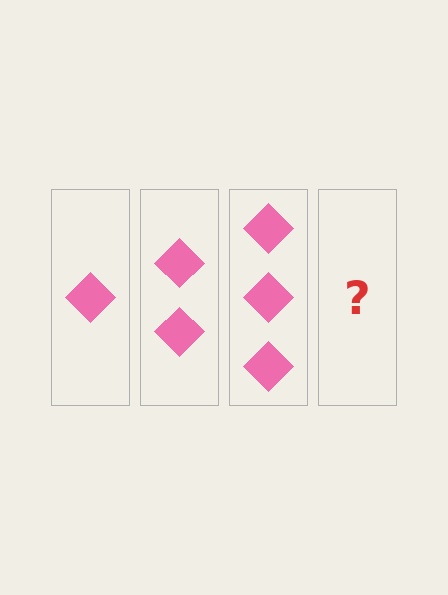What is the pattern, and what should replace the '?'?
The pattern is that each step adds one more diamond. The '?' should be 4 diamonds.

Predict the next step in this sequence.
The next step is 4 diamonds.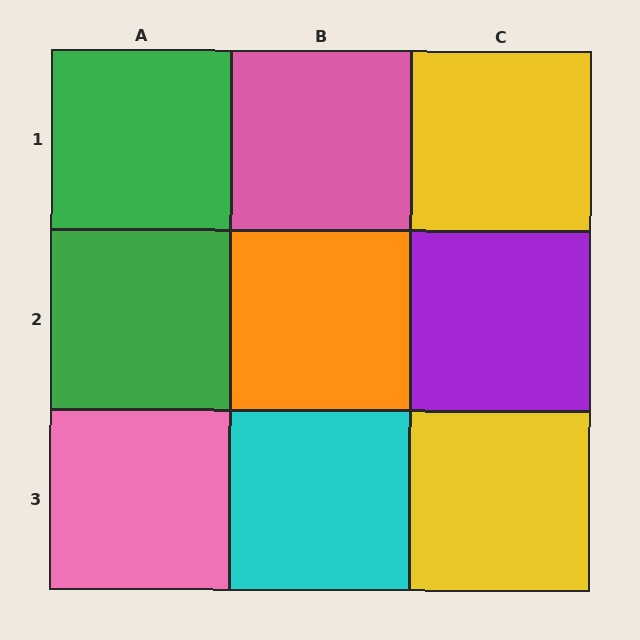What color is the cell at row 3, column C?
Yellow.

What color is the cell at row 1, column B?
Pink.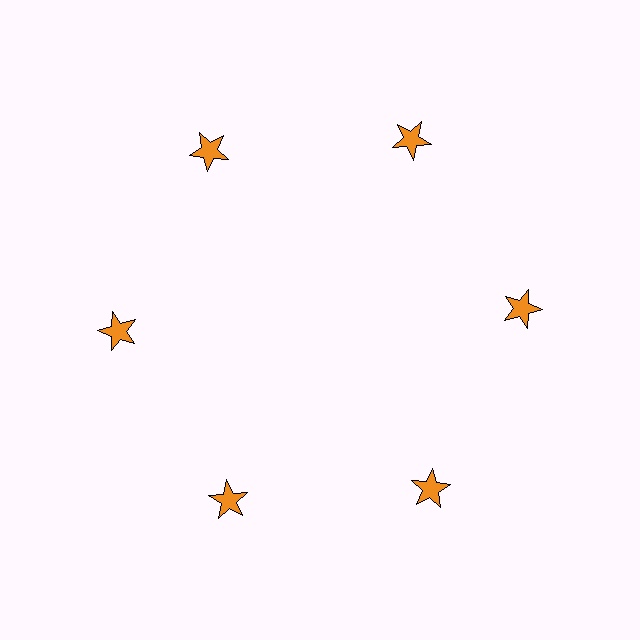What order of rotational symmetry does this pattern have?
This pattern has 6-fold rotational symmetry.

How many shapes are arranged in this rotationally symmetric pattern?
There are 6 shapes, arranged in 6 groups of 1.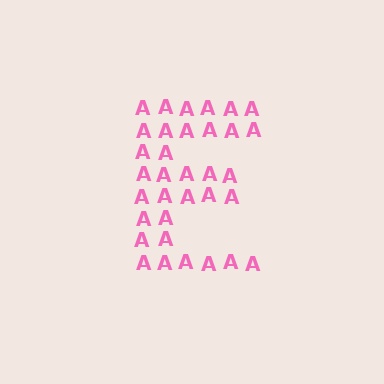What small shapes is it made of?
It is made of small letter A's.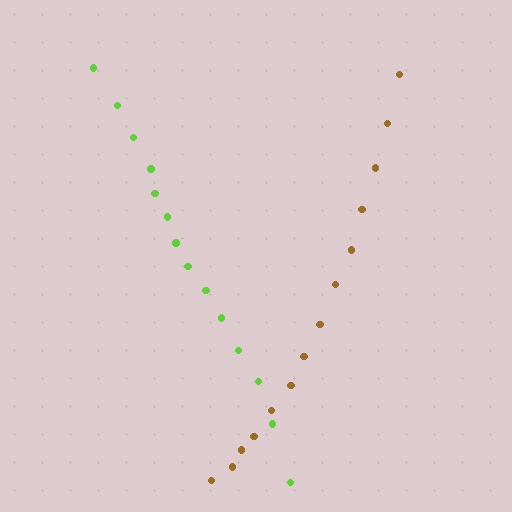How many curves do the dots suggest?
There are 2 distinct paths.